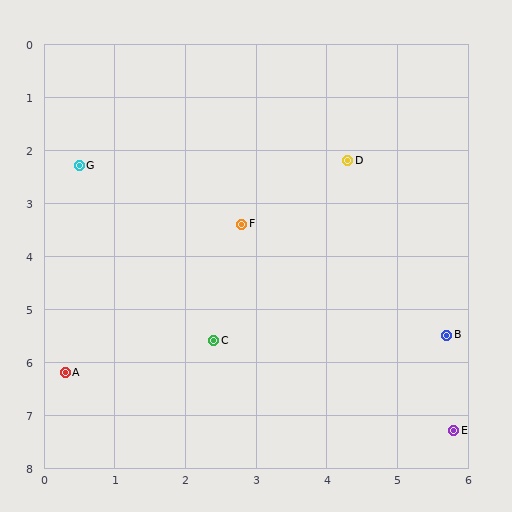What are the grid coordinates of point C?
Point C is at approximately (2.4, 5.6).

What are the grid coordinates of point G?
Point G is at approximately (0.5, 2.3).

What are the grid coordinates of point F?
Point F is at approximately (2.8, 3.4).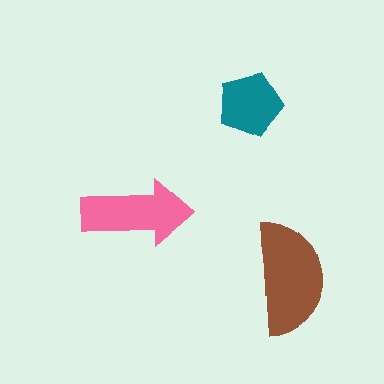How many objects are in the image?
There are 3 objects in the image.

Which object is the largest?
The brown semicircle.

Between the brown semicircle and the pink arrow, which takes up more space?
The brown semicircle.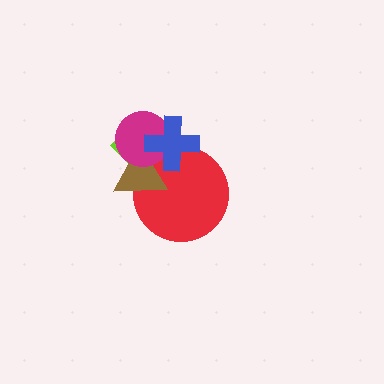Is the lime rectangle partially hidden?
Yes, it is partially covered by another shape.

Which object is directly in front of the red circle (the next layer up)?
The brown triangle is directly in front of the red circle.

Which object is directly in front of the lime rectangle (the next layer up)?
The red circle is directly in front of the lime rectangle.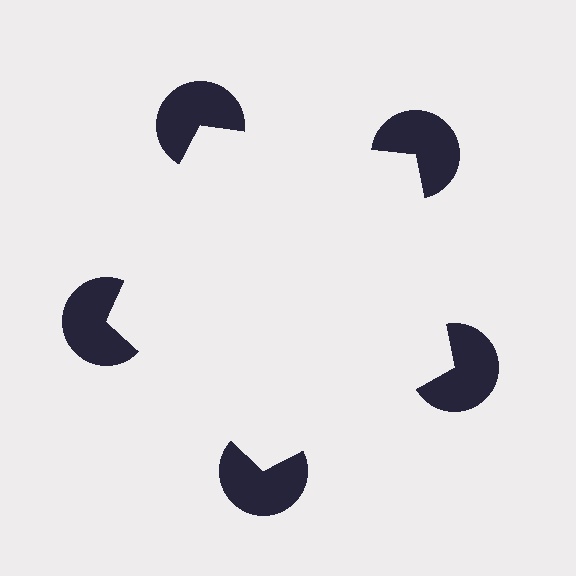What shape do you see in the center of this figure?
An illusory pentagon — its edges are inferred from the aligned wedge cuts in the pac-man discs, not physically drawn.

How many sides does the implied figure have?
5 sides.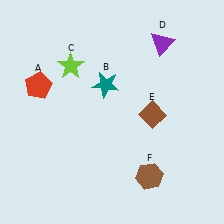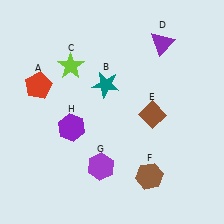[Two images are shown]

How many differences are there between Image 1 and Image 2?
There are 2 differences between the two images.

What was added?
A purple hexagon (G), a purple hexagon (H) were added in Image 2.